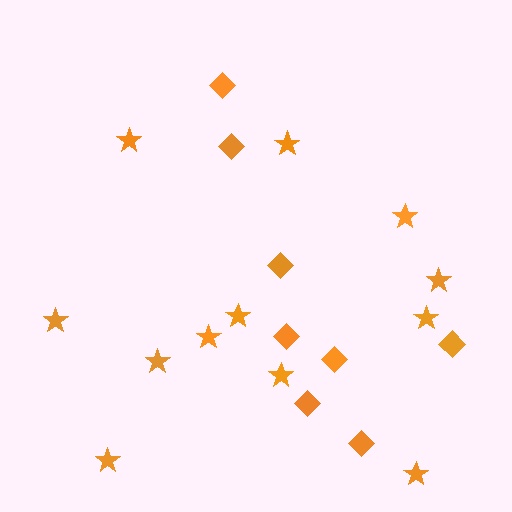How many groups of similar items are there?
There are 2 groups: one group of stars (12) and one group of diamonds (8).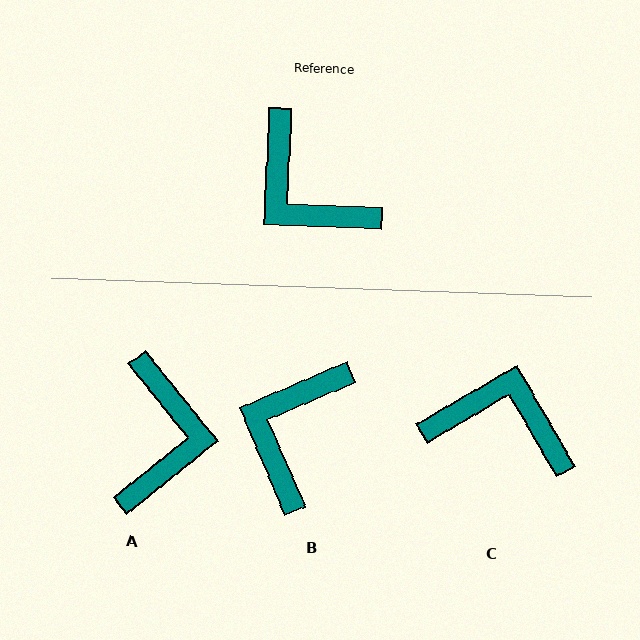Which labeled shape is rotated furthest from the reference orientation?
C, about 147 degrees away.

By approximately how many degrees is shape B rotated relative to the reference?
Approximately 64 degrees clockwise.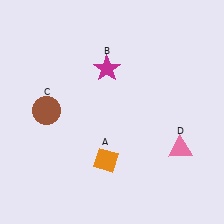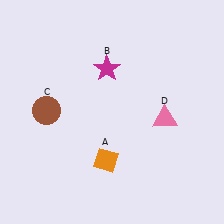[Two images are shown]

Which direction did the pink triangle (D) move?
The pink triangle (D) moved up.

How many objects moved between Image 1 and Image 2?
1 object moved between the two images.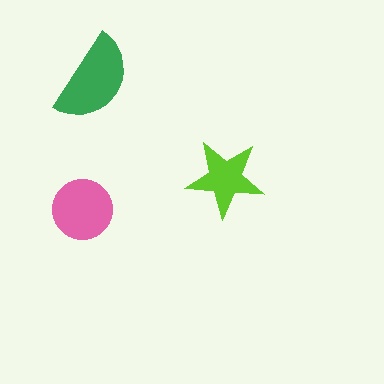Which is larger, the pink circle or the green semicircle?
The green semicircle.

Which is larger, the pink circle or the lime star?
The pink circle.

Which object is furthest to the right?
The lime star is rightmost.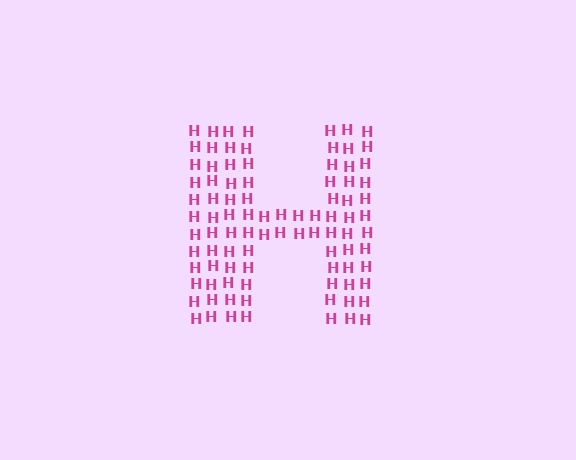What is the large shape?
The large shape is the letter H.